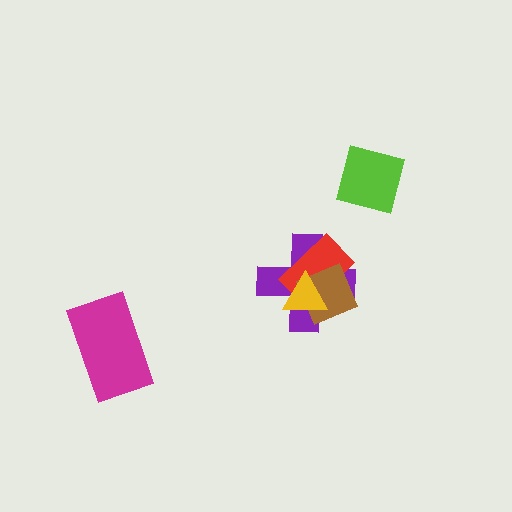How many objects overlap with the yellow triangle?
3 objects overlap with the yellow triangle.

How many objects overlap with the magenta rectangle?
0 objects overlap with the magenta rectangle.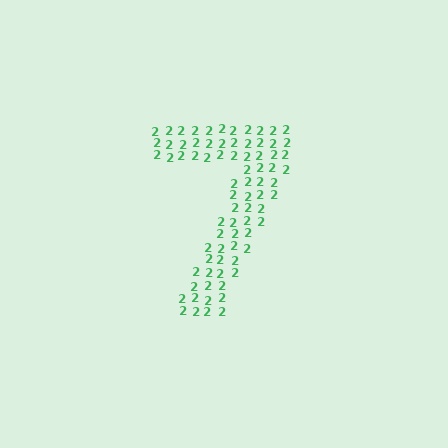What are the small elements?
The small elements are digit 2's.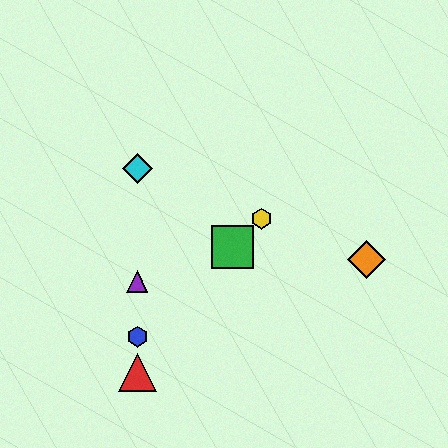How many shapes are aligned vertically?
4 shapes (the red triangle, the blue hexagon, the purple triangle, the cyan diamond) are aligned vertically.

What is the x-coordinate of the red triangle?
The red triangle is at x≈137.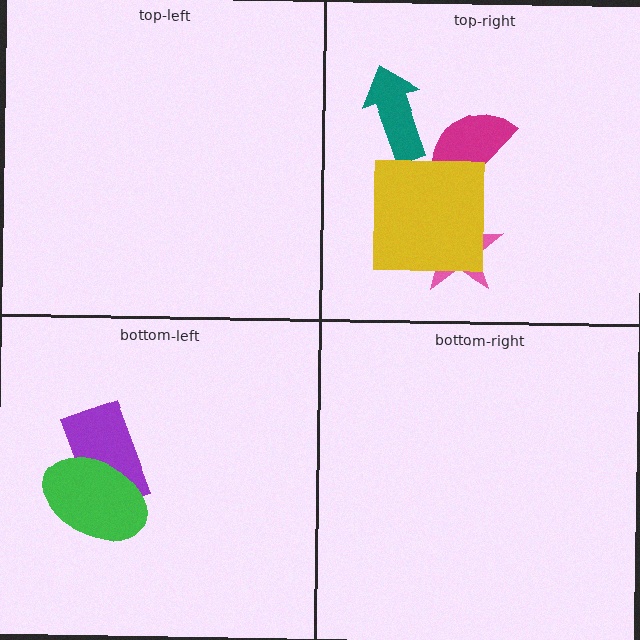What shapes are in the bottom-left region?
The purple rectangle, the green ellipse.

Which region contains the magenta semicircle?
The top-right region.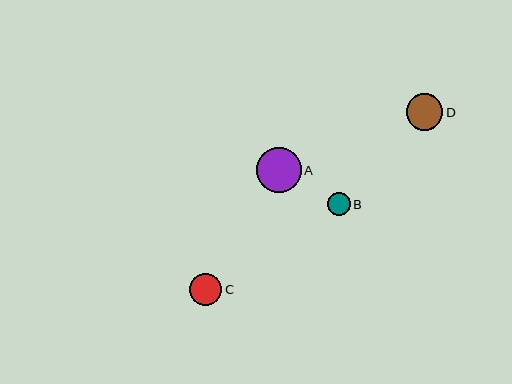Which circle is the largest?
Circle A is the largest with a size of approximately 44 pixels.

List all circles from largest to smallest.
From largest to smallest: A, D, C, B.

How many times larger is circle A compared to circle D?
Circle A is approximately 1.2 times the size of circle D.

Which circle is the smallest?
Circle B is the smallest with a size of approximately 23 pixels.